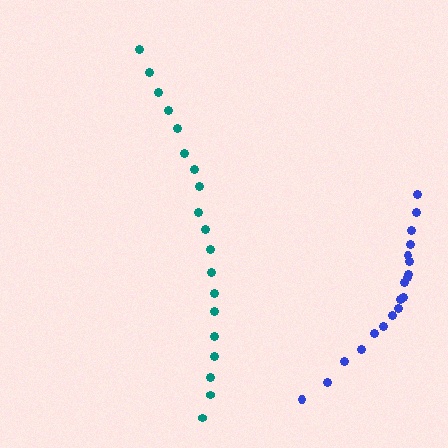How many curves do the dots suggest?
There are 2 distinct paths.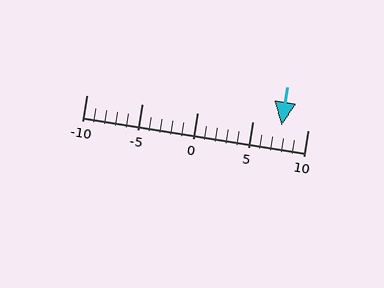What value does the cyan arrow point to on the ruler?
The cyan arrow points to approximately 8.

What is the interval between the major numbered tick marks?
The major tick marks are spaced 5 units apart.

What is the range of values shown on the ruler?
The ruler shows values from -10 to 10.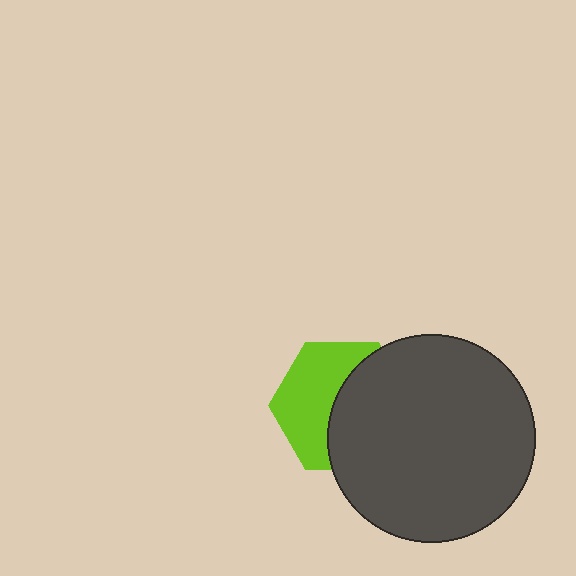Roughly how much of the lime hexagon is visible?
About half of it is visible (roughly 49%).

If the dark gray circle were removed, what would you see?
You would see the complete lime hexagon.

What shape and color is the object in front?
The object in front is a dark gray circle.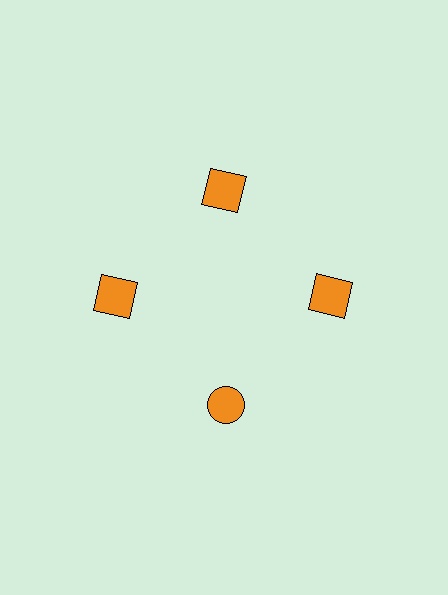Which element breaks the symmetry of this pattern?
The orange circle at roughly the 6 o'clock position breaks the symmetry. All other shapes are orange squares.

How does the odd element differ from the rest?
It has a different shape: circle instead of square.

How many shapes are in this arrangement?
There are 4 shapes arranged in a ring pattern.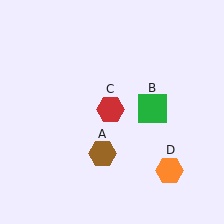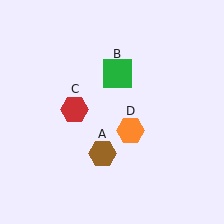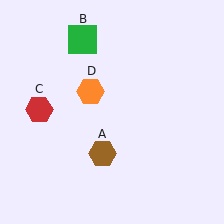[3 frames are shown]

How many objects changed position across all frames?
3 objects changed position: green square (object B), red hexagon (object C), orange hexagon (object D).